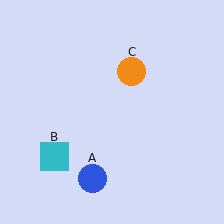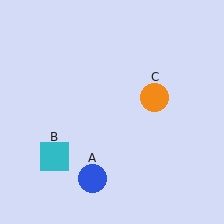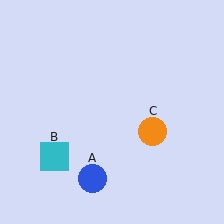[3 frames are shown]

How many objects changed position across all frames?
1 object changed position: orange circle (object C).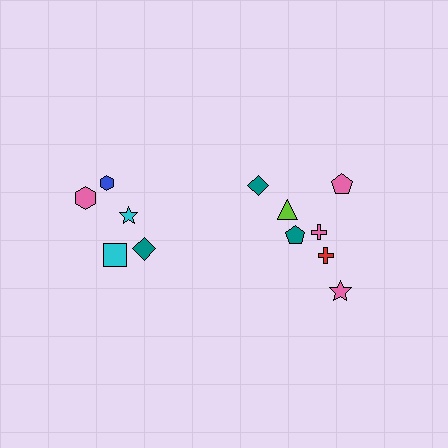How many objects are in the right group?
There are 7 objects.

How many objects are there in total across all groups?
There are 12 objects.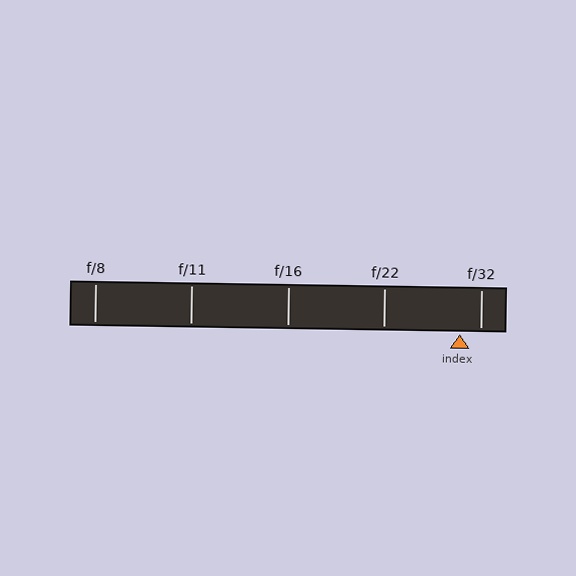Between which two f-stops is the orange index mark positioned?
The index mark is between f/22 and f/32.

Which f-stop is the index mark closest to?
The index mark is closest to f/32.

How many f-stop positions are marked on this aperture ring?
There are 5 f-stop positions marked.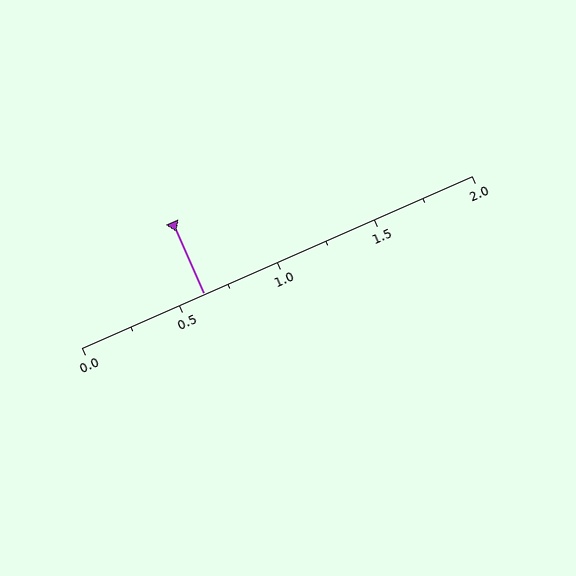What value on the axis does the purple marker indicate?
The marker indicates approximately 0.62.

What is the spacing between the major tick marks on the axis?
The major ticks are spaced 0.5 apart.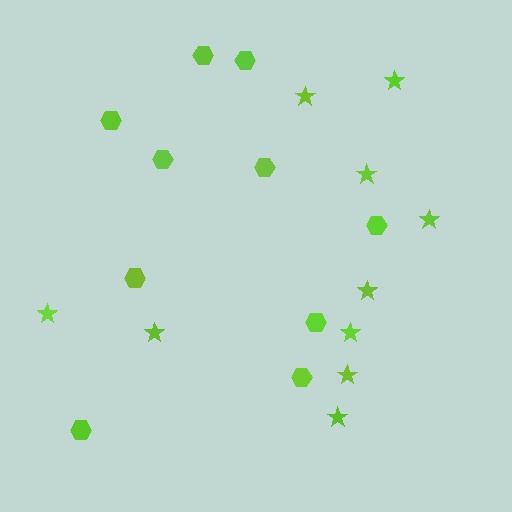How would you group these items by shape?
There are 2 groups: one group of stars (10) and one group of hexagons (10).